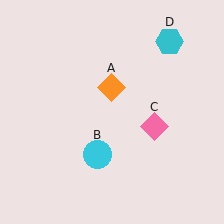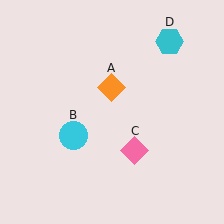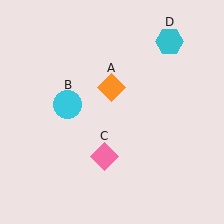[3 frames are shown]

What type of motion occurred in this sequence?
The cyan circle (object B), pink diamond (object C) rotated clockwise around the center of the scene.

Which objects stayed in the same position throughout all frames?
Orange diamond (object A) and cyan hexagon (object D) remained stationary.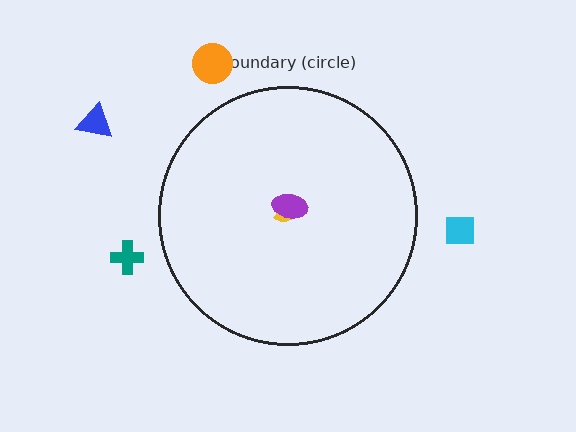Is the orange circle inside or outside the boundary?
Outside.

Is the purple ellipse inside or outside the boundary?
Inside.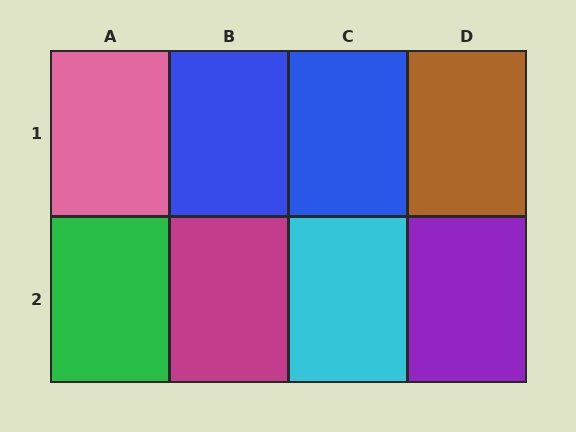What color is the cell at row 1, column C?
Blue.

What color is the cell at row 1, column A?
Pink.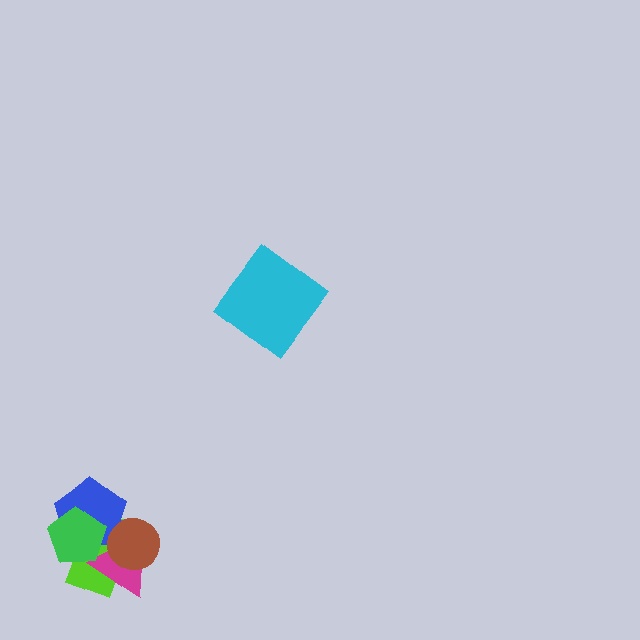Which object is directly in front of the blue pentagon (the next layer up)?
The brown circle is directly in front of the blue pentagon.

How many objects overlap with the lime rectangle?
4 objects overlap with the lime rectangle.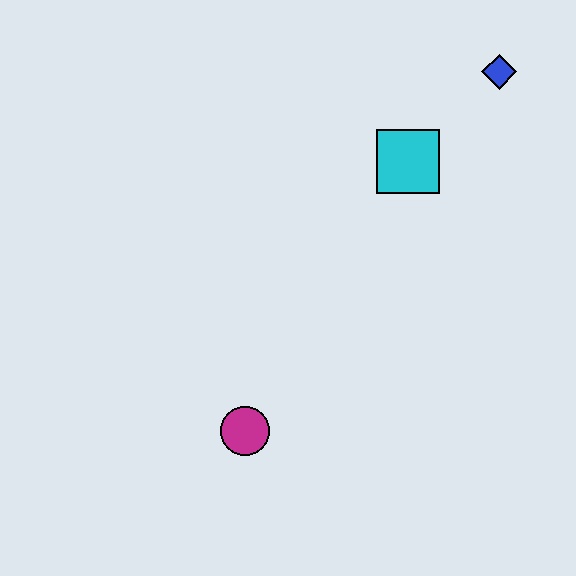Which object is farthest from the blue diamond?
The magenta circle is farthest from the blue diamond.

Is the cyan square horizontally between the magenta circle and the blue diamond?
Yes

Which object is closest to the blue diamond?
The cyan square is closest to the blue diamond.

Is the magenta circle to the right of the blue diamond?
No